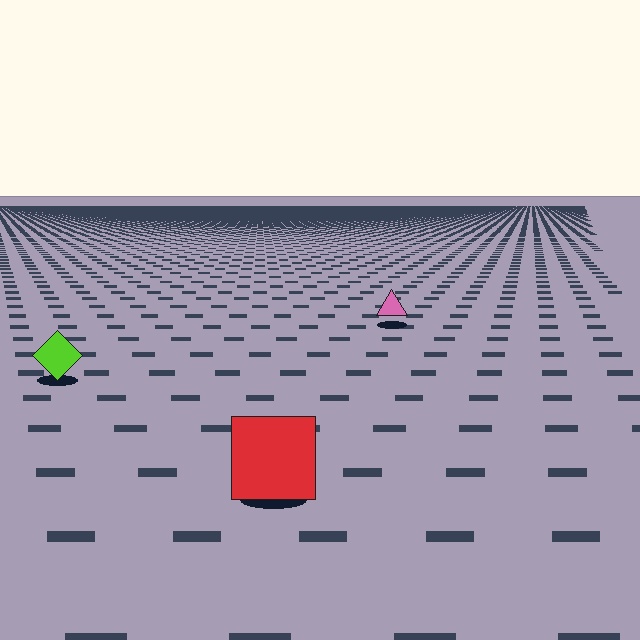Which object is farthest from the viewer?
The pink triangle is farthest from the viewer. It appears smaller and the ground texture around it is denser.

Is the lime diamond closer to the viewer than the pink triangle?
Yes. The lime diamond is closer — you can tell from the texture gradient: the ground texture is coarser near it.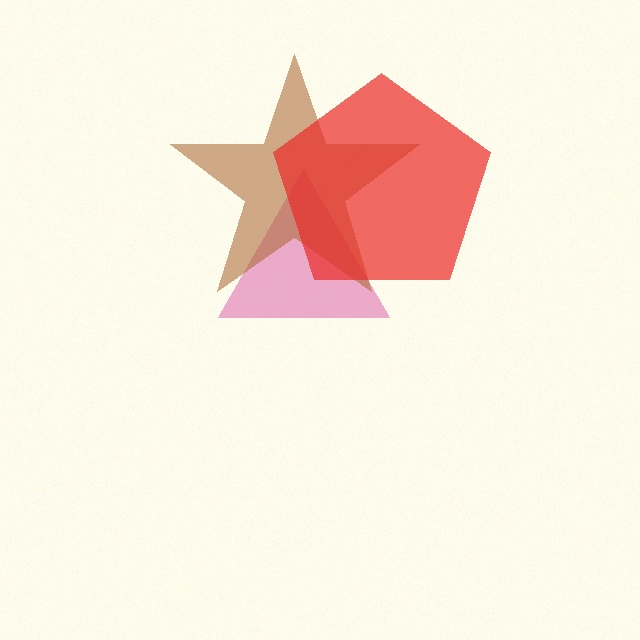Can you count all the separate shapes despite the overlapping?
Yes, there are 3 separate shapes.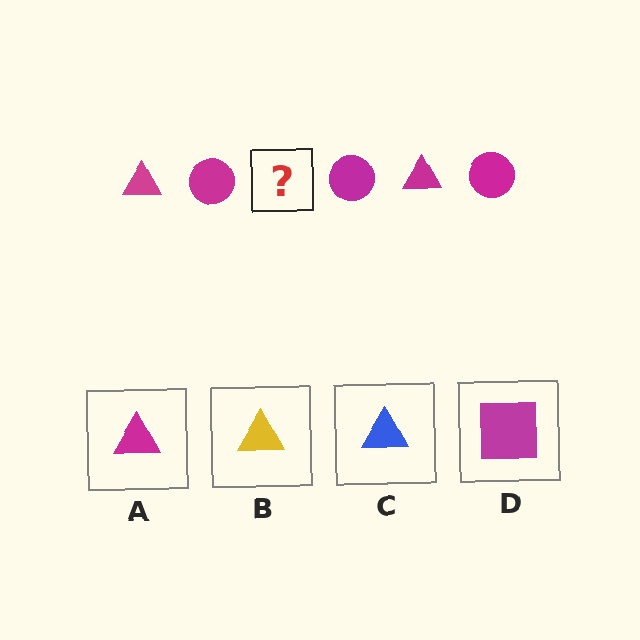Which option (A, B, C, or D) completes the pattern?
A.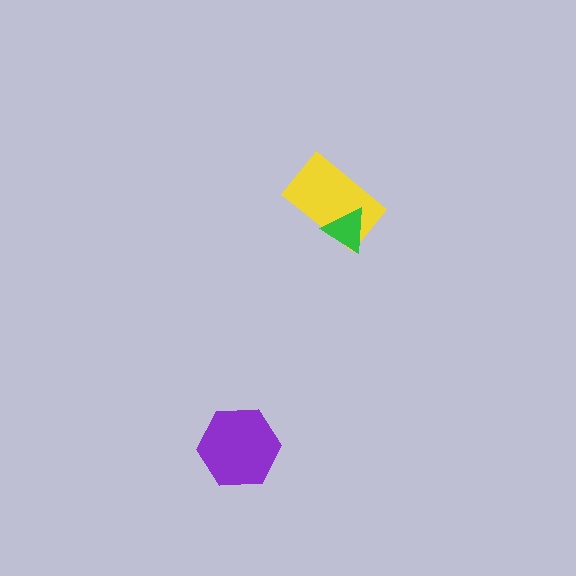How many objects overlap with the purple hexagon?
0 objects overlap with the purple hexagon.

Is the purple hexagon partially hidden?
No, no other shape covers it.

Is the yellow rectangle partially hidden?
Yes, it is partially covered by another shape.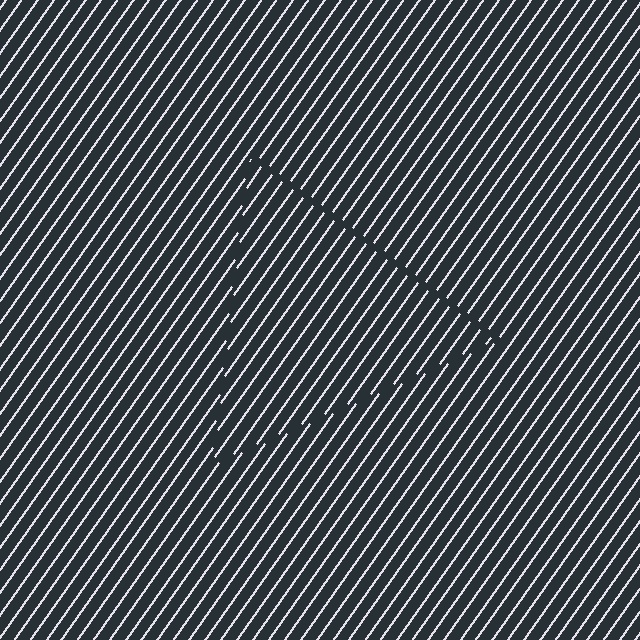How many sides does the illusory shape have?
3 sides — the line-ends trace a triangle.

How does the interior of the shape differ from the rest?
The interior of the shape contains the same grating, shifted by half a period — the contour is defined by the phase discontinuity where line-ends from the inner and outer gratings abut.